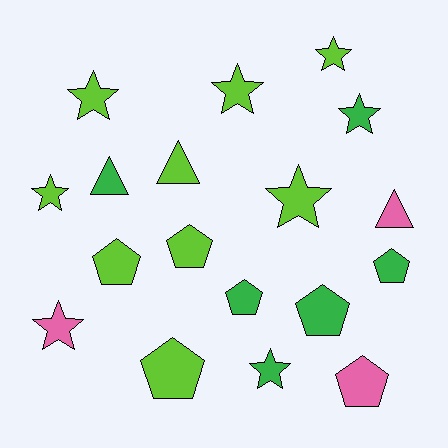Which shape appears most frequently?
Star, with 8 objects.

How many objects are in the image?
There are 18 objects.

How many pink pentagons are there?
There is 1 pink pentagon.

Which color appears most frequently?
Lime, with 9 objects.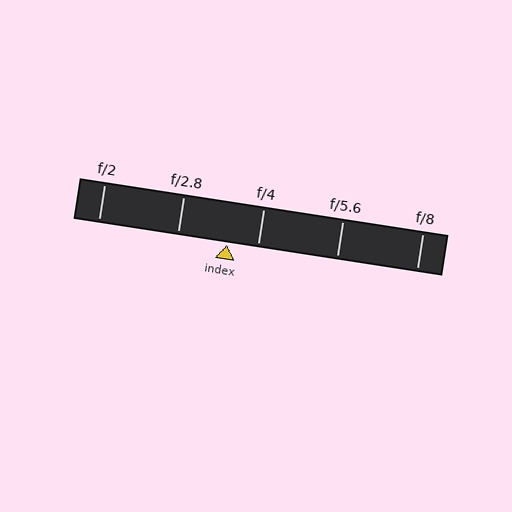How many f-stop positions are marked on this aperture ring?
There are 5 f-stop positions marked.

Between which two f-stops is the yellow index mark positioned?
The index mark is between f/2.8 and f/4.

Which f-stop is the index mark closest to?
The index mark is closest to f/4.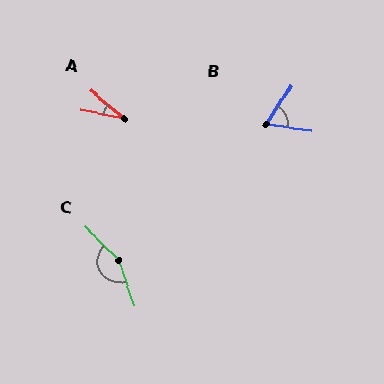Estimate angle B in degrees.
Approximately 65 degrees.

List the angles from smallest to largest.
A (30°), B (65°), C (154°).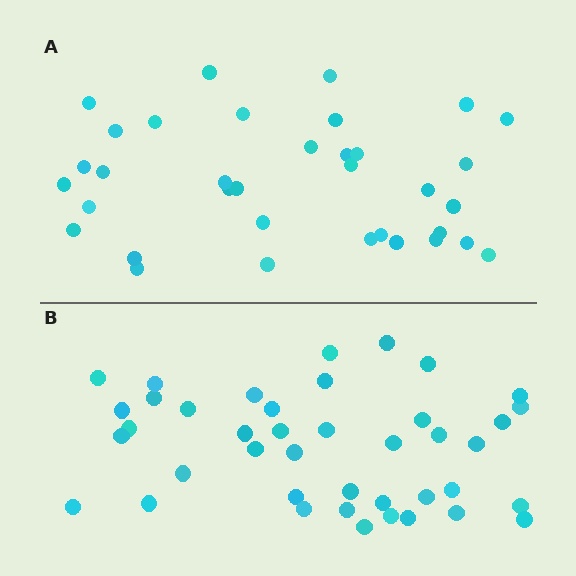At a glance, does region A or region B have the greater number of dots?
Region B (the bottom region) has more dots.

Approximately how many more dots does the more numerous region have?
Region B has about 6 more dots than region A.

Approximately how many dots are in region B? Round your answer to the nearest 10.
About 40 dots. (The exact count is 41, which rounds to 40.)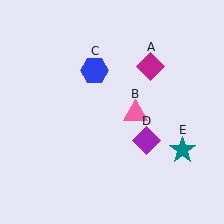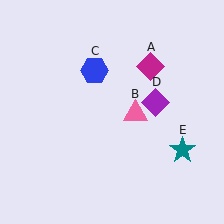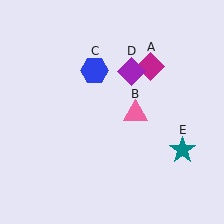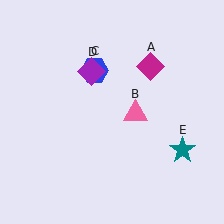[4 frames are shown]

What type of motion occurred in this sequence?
The purple diamond (object D) rotated counterclockwise around the center of the scene.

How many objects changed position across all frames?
1 object changed position: purple diamond (object D).